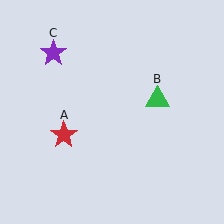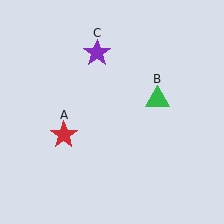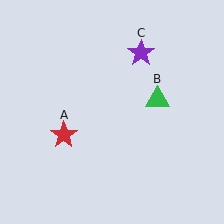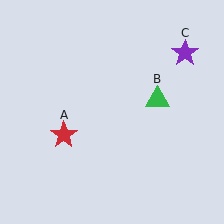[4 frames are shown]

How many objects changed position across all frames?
1 object changed position: purple star (object C).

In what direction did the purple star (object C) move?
The purple star (object C) moved right.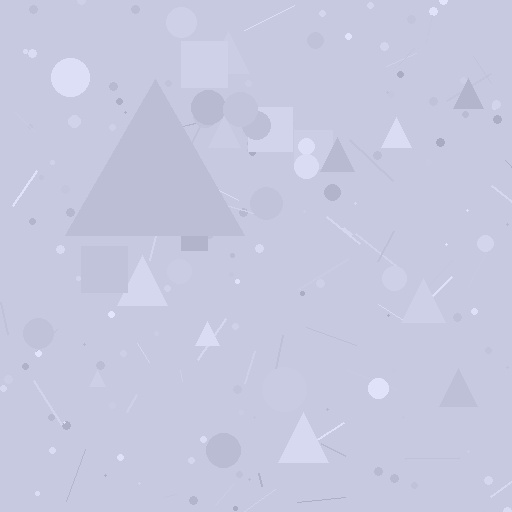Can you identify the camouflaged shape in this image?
The camouflaged shape is a triangle.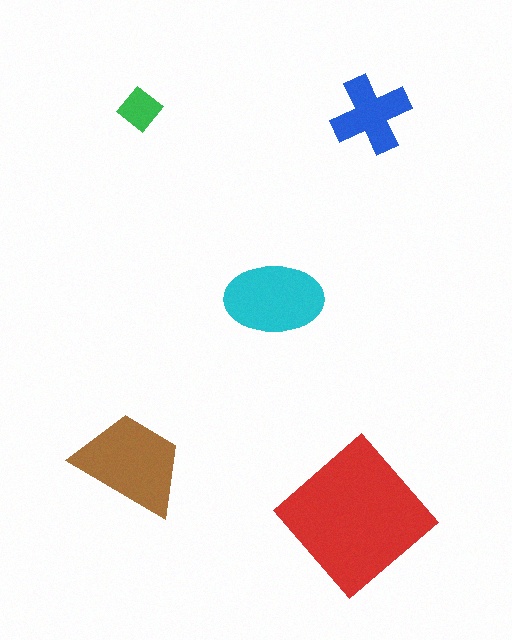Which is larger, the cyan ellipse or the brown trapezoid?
The brown trapezoid.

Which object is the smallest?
The green diamond.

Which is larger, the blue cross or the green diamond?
The blue cross.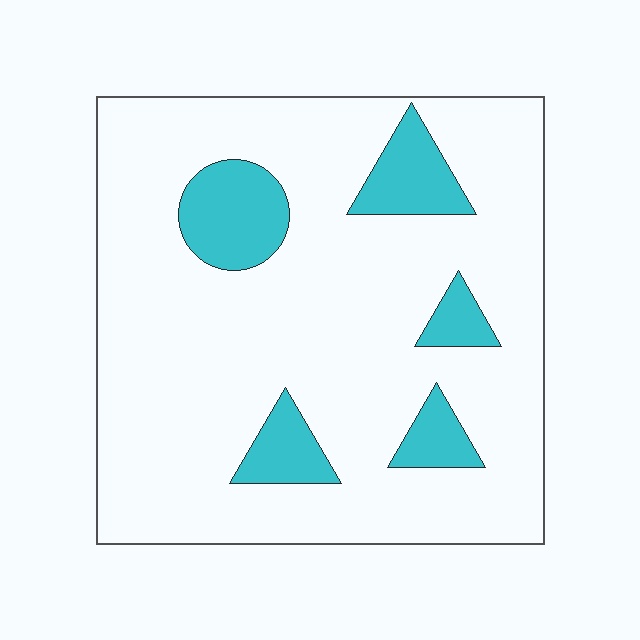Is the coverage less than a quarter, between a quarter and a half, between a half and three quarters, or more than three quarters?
Less than a quarter.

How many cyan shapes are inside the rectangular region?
5.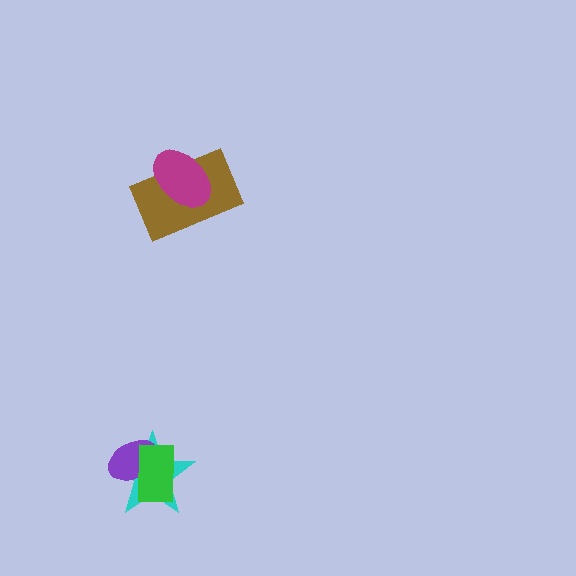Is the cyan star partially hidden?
Yes, it is partially covered by another shape.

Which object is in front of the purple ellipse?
The green rectangle is in front of the purple ellipse.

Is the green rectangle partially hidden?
No, no other shape covers it.